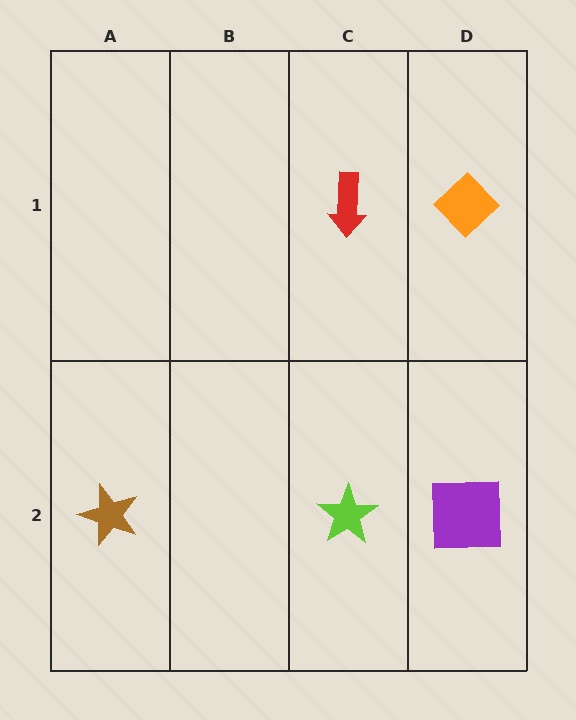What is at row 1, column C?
A red arrow.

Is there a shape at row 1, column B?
No, that cell is empty.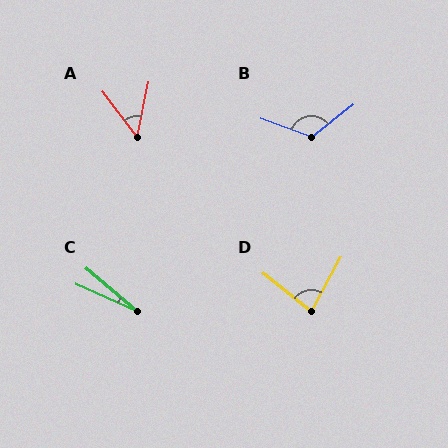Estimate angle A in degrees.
Approximately 49 degrees.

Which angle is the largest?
B, at approximately 121 degrees.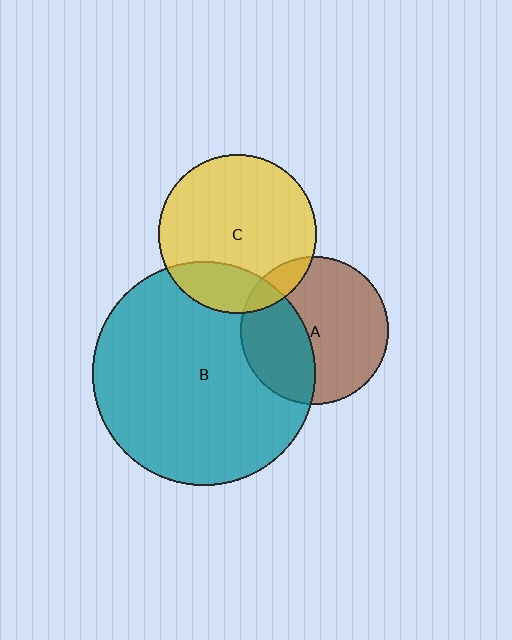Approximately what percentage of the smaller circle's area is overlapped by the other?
Approximately 35%.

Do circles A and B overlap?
Yes.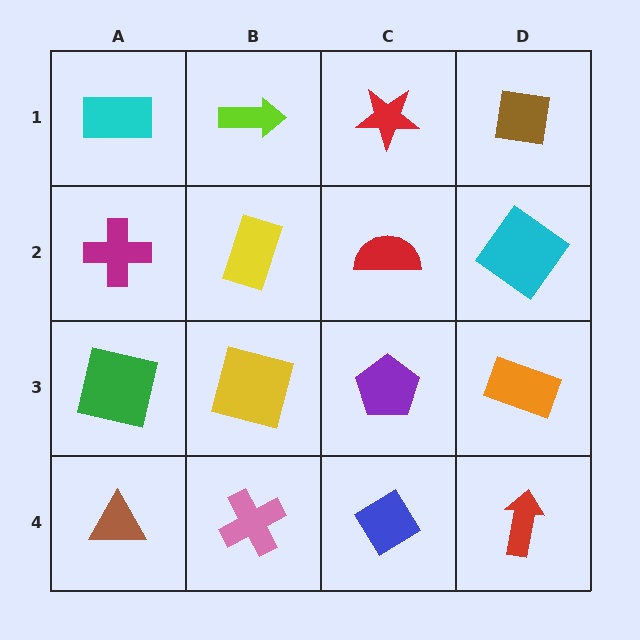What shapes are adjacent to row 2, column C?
A red star (row 1, column C), a purple pentagon (row 3, column C), a yellow rectangle (row 2, column B), a cyan diamond (row 2, column D).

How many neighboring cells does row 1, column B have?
3.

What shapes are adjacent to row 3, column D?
A cyan diamond (row 2, column D), a red arrow (row 4, column D), a purple pentagon (row 3, column C).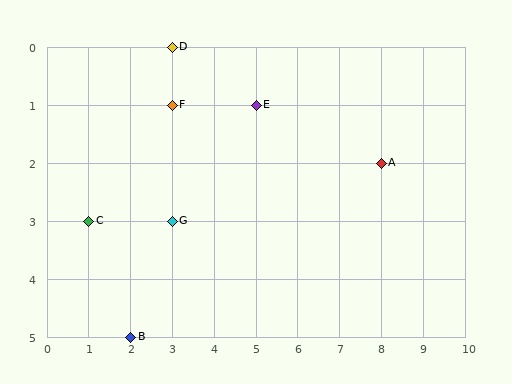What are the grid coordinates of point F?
Point F is at grid coordinates (3, 1).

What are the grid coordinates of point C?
Point C is at grid coordinates (1, 3).